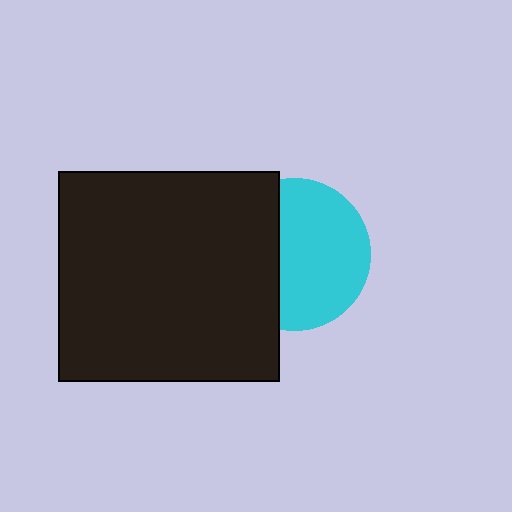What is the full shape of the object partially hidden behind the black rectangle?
The partially hidden object is a cyan circle.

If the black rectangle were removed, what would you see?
You would see the complete cyan circle.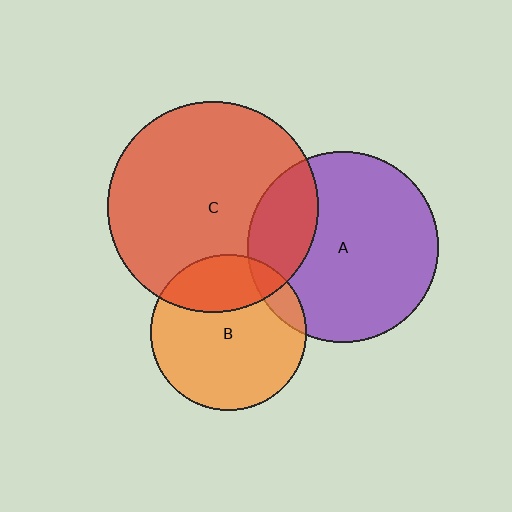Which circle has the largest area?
Circle C (red).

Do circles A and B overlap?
Yes.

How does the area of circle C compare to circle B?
Approximately 1.8 times.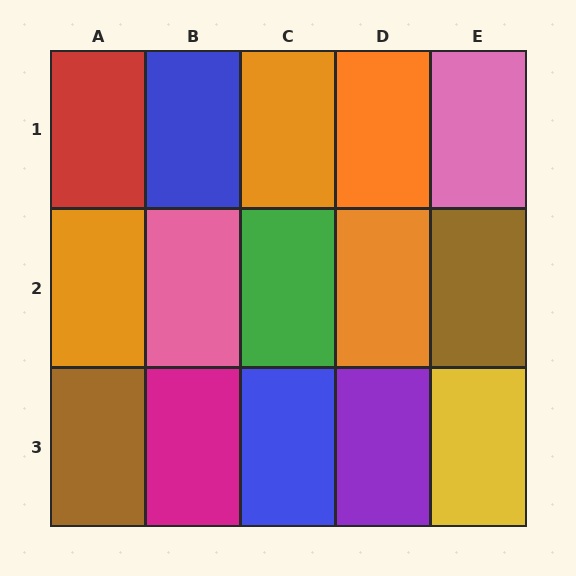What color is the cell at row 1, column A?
Red.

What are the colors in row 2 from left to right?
Orange, pink, green, orange, brown.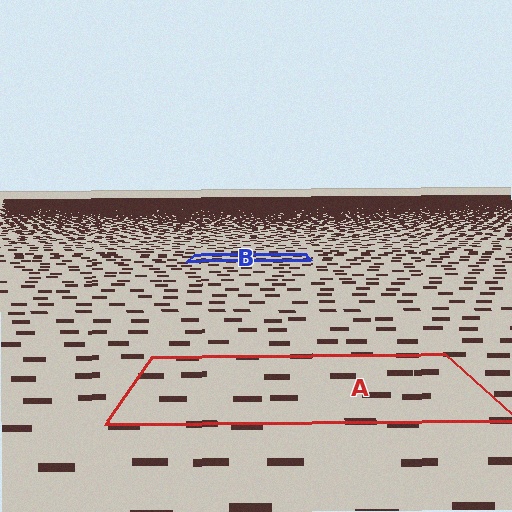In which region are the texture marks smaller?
The texture marks are smaller in region B, because it is farther away.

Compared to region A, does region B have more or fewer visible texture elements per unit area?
Region B has more texture elements per unit area — they are packed more densely because it is farther away.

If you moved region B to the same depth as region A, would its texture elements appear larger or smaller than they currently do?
They would appear larger. At a closer depth, the same texture elements are projected at a bigger on-screen size.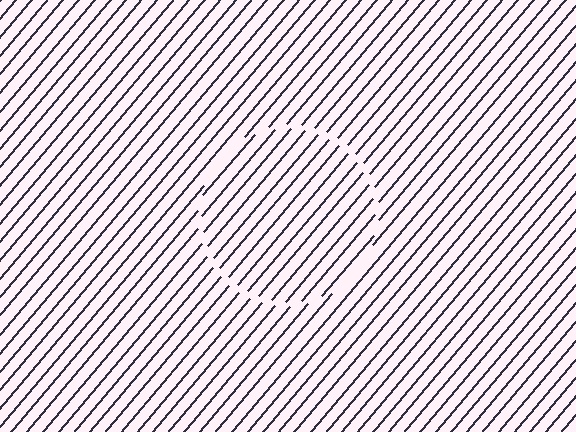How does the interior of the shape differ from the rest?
The interior of the shape contains the same grating, shifted by half a period — the contour is defined by the phase discontinuity where line-ends from the inner and outer gratings abut.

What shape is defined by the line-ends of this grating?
An illusory circle. The interior of the shape contains the same grating, shifted by half a period — the contour is defined by the phase discontinuity where line-ends from the inner and outer gratings abut.